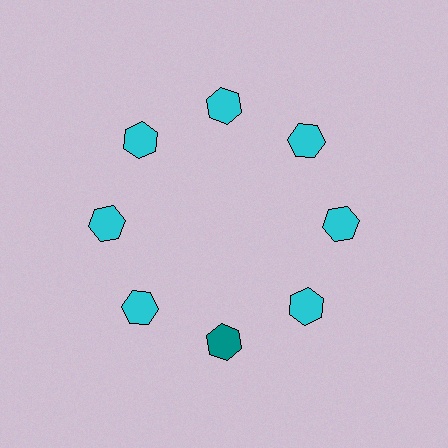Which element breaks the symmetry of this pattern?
The teal hexagon at roughly the 6 o'clock position breaks the symmetry. All other shapes are cyan hexagons.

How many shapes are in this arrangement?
There are 8 shapes arranged in a ring pattern.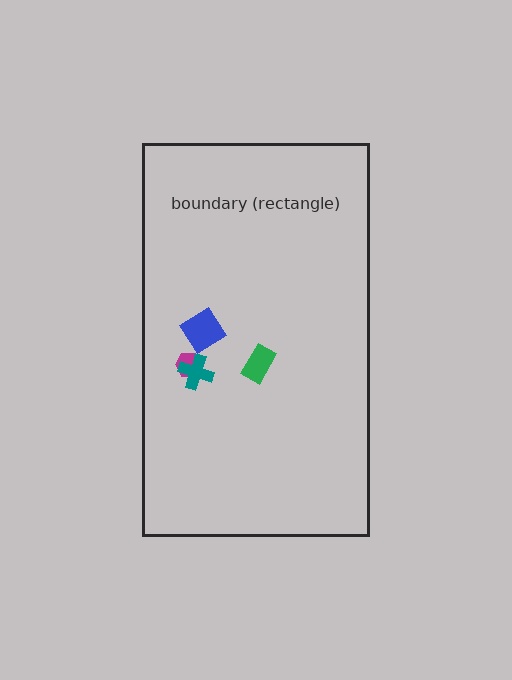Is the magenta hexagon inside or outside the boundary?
Inside.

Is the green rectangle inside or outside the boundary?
Inside.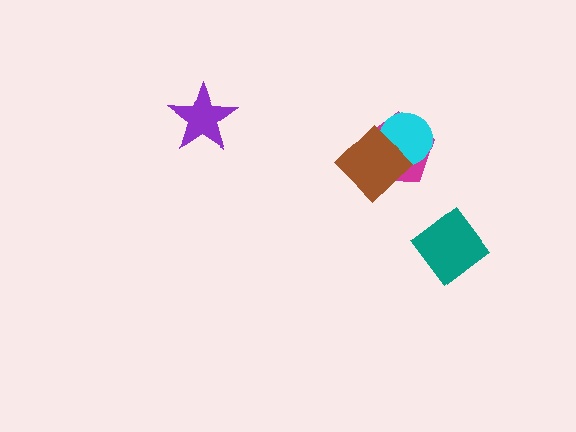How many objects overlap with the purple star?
0 objects overlap with the purple star.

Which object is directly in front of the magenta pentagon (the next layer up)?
The cyan circle is directly in front of the magenta pentagon.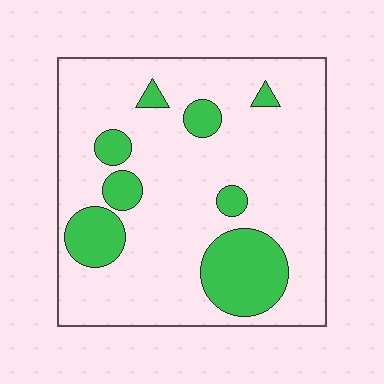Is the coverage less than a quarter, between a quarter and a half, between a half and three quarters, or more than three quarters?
Less than a quarter.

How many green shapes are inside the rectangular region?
8.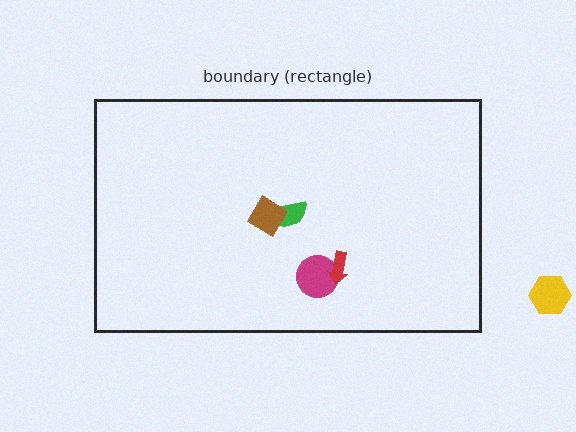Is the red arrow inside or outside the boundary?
Inside.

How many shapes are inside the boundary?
4 inside, 1 outside.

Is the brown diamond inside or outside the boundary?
Inside.